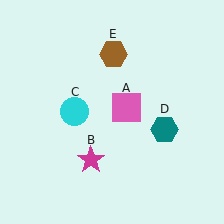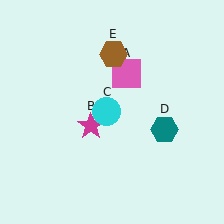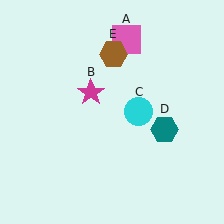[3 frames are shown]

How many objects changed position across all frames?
3 objects changed position: pink square (object A), magenta star (object B), cyan circle (object C).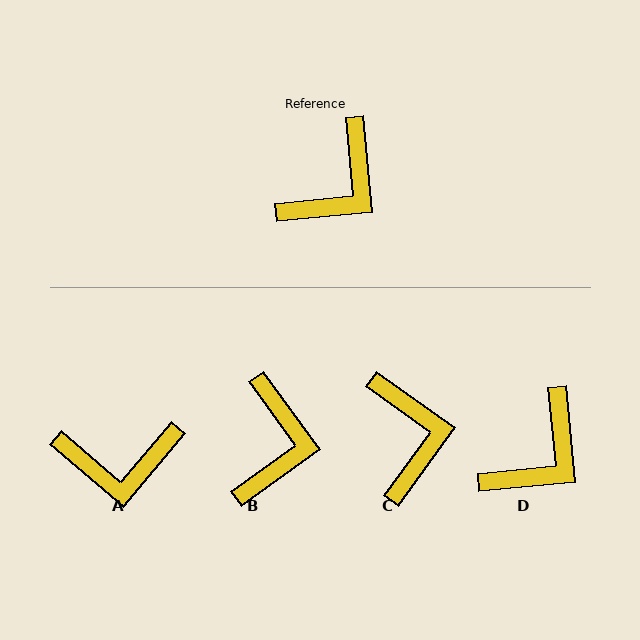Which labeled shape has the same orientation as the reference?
D.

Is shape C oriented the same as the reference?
No, it is off by about 49 degrees.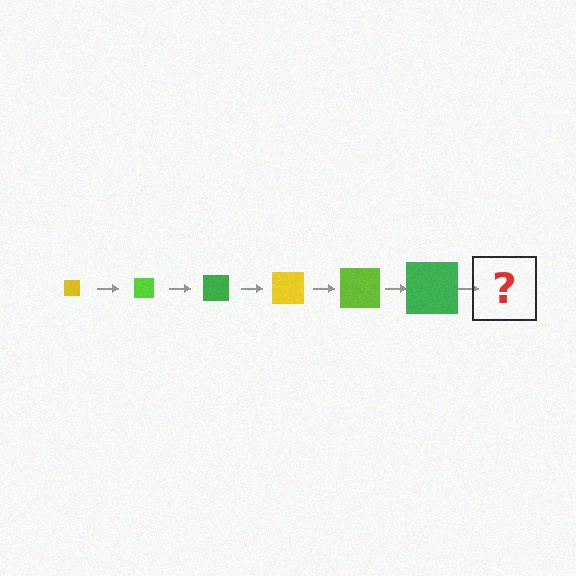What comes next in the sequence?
The next element should be a yellow square, larger than the previous one.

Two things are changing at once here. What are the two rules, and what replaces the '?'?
The two rules are that the square grows larger each step and the color cycles through yellow, lime, and green. The '?' should be a yellow square, larger than the previous one.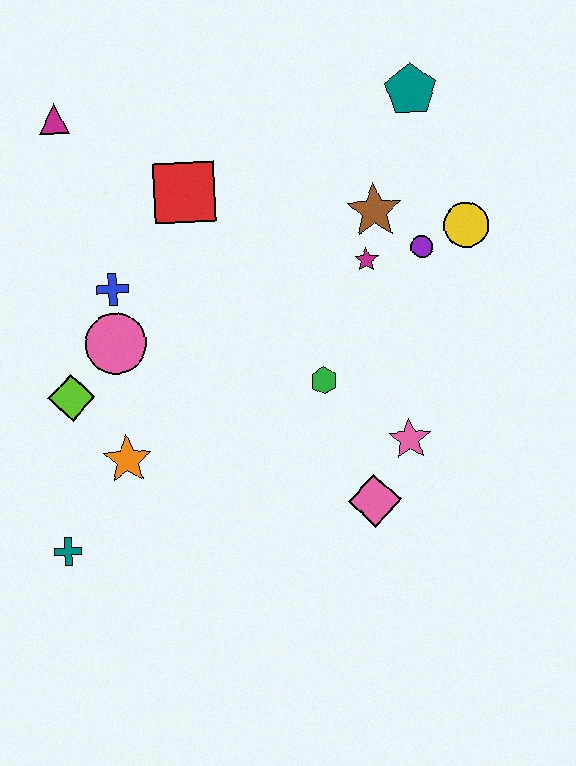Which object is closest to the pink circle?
The blue cross is closest to the pink circle.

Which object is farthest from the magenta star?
The teal cross is farthest from the magenta star.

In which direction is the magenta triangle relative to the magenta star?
The magenta triangle is to the left of the magenta star.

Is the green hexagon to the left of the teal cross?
No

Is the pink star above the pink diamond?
Yes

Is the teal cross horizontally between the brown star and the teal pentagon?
No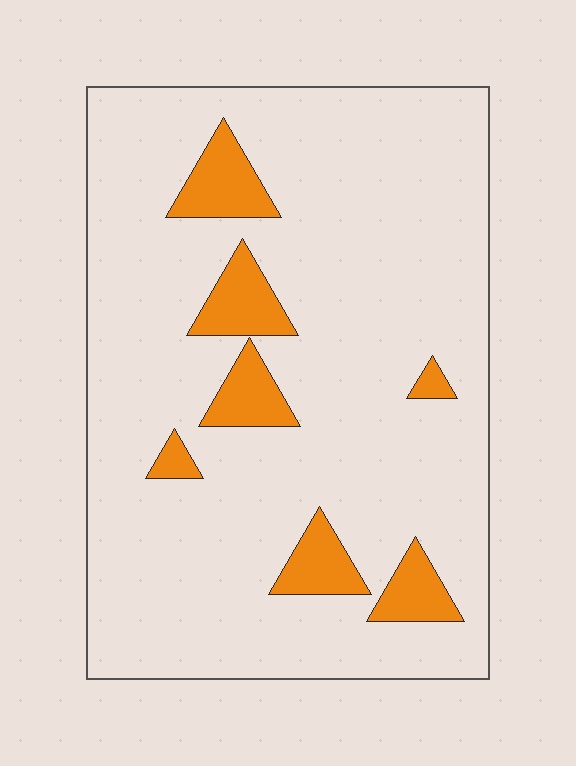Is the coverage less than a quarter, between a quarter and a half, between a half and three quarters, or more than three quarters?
Less than a quarter.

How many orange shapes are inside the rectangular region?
7.